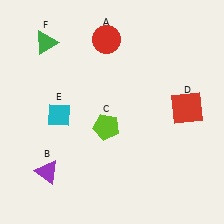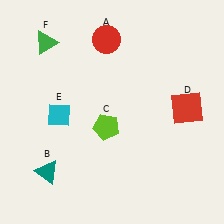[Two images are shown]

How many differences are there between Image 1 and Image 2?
There is 1 difference between the two images.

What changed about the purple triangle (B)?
In Image 1, B is purple. In Image 2, it changed to teal.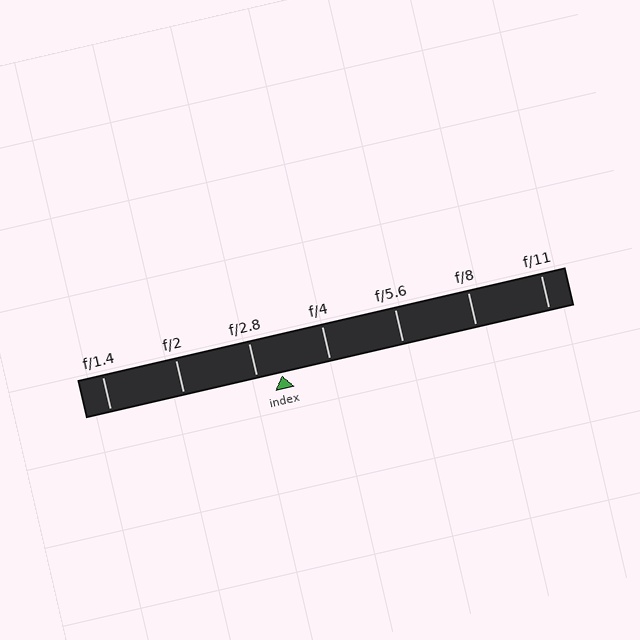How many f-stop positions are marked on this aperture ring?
There are 7 f-stop positions marked.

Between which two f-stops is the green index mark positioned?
The index mark is between f/2.8 and f/4.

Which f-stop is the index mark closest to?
The index mark is closest to f/2.8.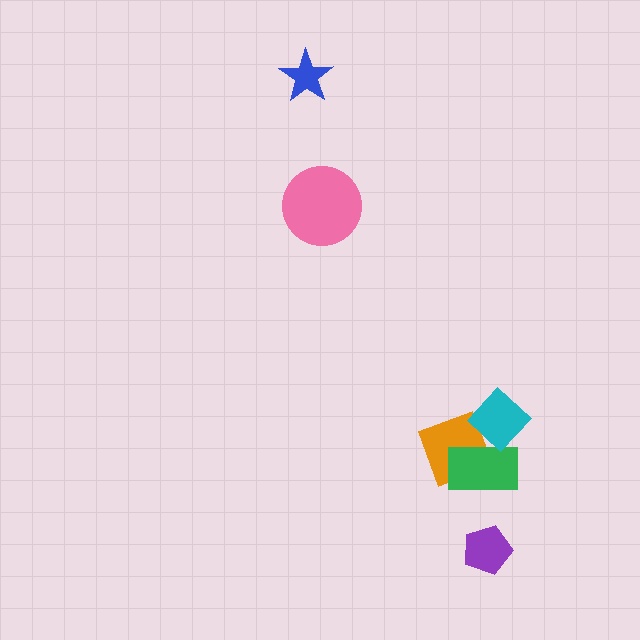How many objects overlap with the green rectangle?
2 objects overlap with the green rectangle.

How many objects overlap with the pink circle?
0 objects overlap with the pink circle.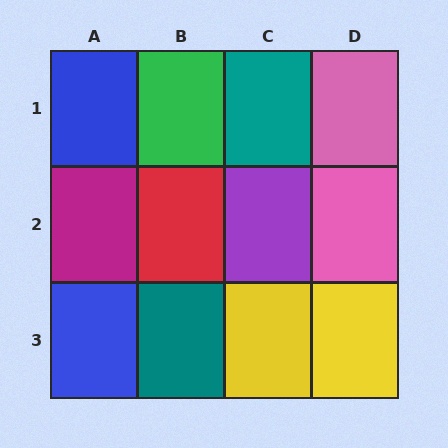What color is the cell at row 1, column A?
Blue.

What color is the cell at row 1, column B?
Green.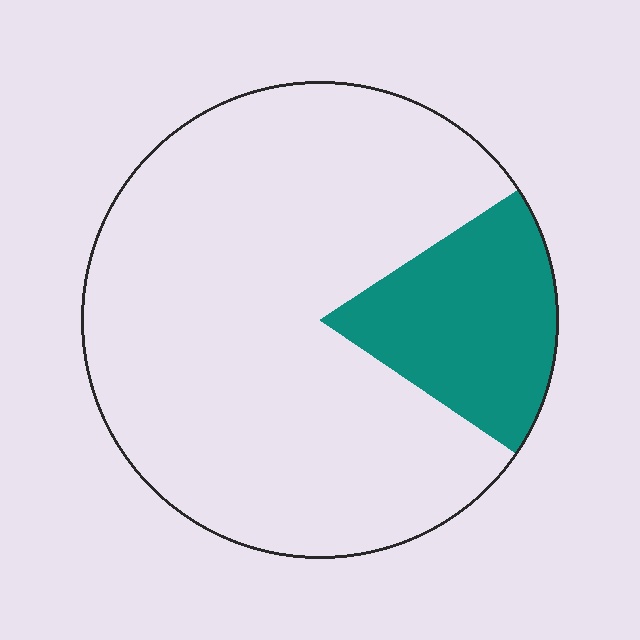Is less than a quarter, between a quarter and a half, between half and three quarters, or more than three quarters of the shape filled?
Less than a quarter.